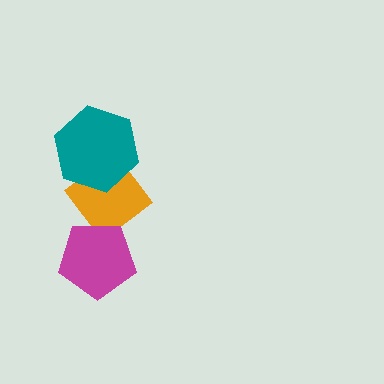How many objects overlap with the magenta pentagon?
1 object overlaps with the magenta pentagon.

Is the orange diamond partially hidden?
Yes, it is partially covered by another shape.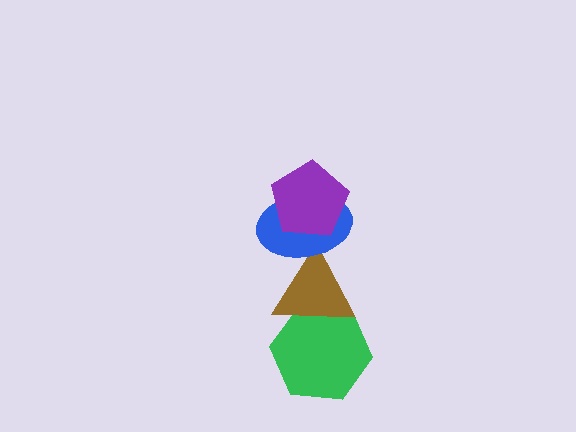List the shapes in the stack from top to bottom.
From top to bottom: the purple pentagon, the blue ellipse, the brown triangle, the green hexagon.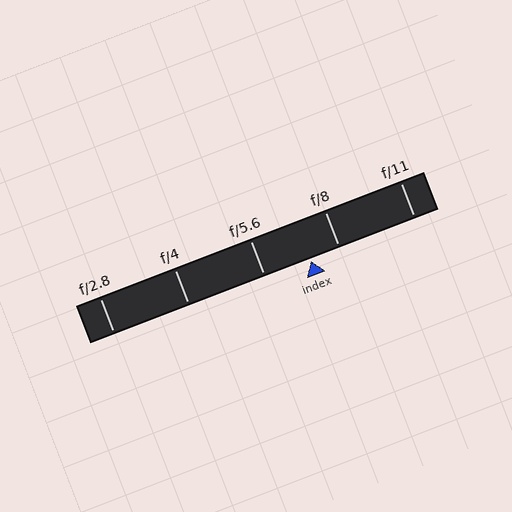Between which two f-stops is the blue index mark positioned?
The index mark is between f/5.6 and f/8.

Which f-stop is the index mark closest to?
The index mark is closest to f/8.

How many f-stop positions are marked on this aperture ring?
There are 5 f-stop positions marked.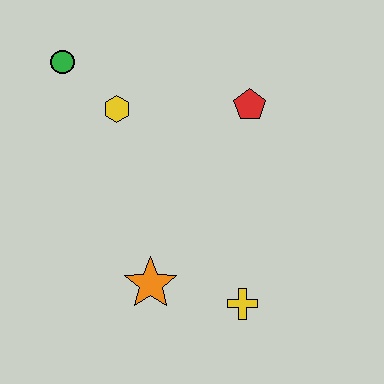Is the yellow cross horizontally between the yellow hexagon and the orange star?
No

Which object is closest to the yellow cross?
The orange star is closest to the yellow cross.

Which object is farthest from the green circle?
The yellow cross is farthest from the green circle.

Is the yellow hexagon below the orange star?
No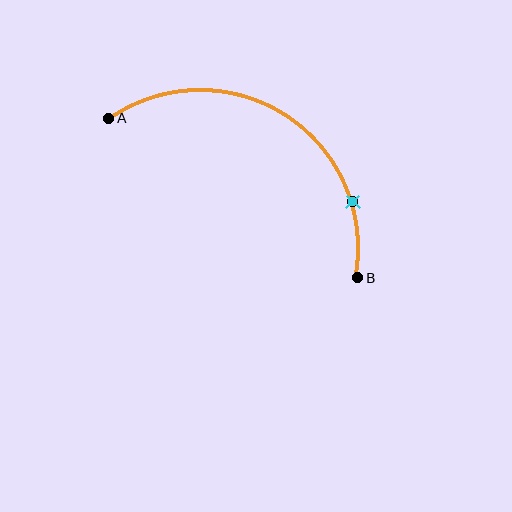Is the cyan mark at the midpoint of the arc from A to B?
No. The cyan mark lies on the arc but is closer to endpoint B. The arc midpoint would be at the point on the curve equidistant along the arc from both A and B.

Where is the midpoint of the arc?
The arc midpoint is the point on the curve farthest from the straight line joining A and B. It sits above that line.